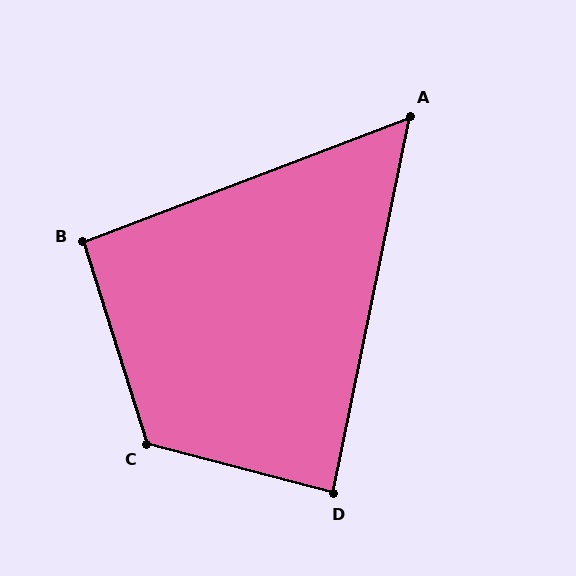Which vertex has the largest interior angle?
C, at approximately 122 degrees.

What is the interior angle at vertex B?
Approximately 93 degrees (approximately right).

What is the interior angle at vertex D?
Approximately 87 degrees (approximately right).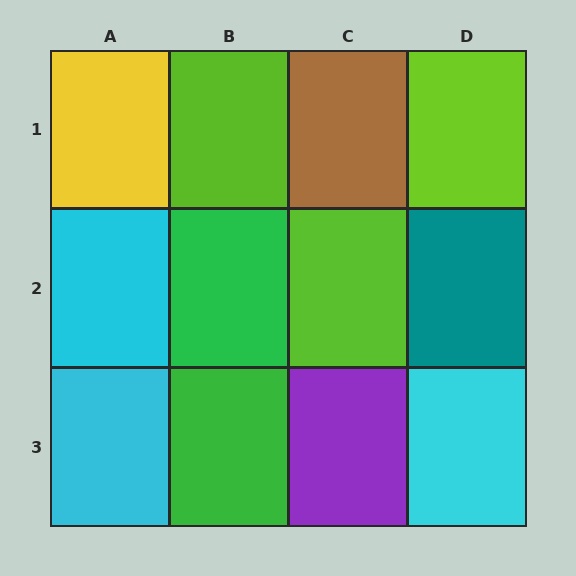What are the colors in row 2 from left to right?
Cyan, green, lime, teal.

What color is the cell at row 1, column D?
Lime.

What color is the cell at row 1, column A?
Yellow.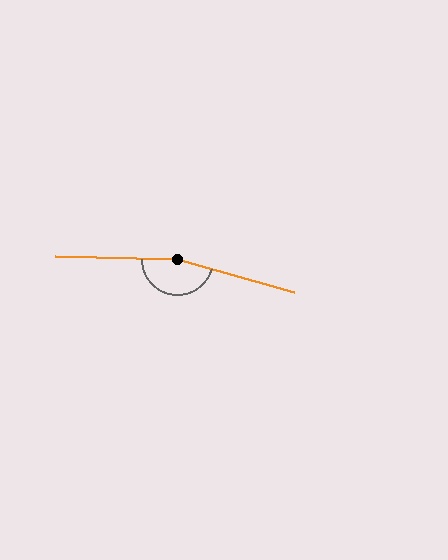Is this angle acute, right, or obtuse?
It is obtuse.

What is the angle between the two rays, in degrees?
Approximately 166 degrees.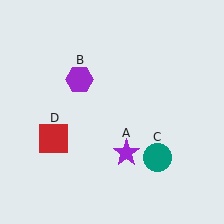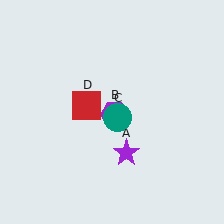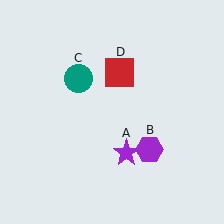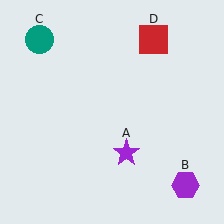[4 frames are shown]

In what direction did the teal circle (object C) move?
The teal circle (object C) moved up and to the left.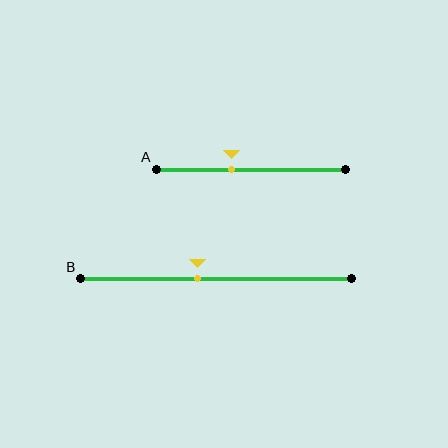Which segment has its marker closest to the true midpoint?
Segment B has its marker closest to the true midpoint.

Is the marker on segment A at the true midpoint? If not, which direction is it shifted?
No, the marker on segment A is shifted to the left by about 10% of the segment length.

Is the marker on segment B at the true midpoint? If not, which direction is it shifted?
No, the marker on segment B is shifted to the left by about 7% of the segment length.